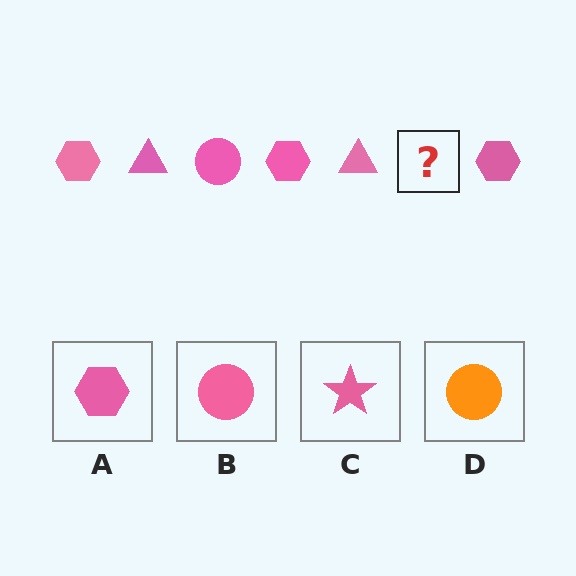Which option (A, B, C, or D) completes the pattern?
B.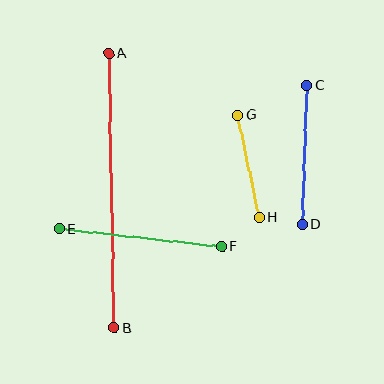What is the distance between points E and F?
The distance is approximately 164 pixels.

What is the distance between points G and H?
The distance is approximately 105 pixels.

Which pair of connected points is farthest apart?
Points A and B are farthest apart.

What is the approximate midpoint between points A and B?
The midpoint is at approximately (111, 191) pixels.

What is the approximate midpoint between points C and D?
The midpoint is at approximately (305, 155) pixels.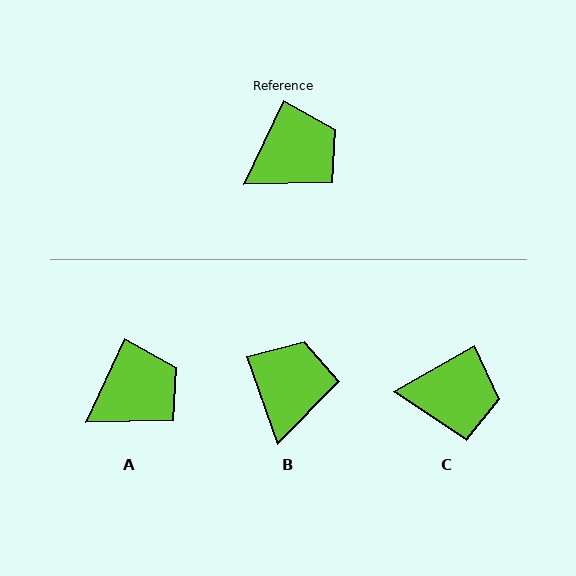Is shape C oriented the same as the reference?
No, it is off by about 35 degrees.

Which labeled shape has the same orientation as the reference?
A.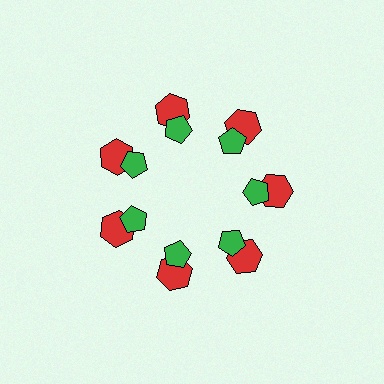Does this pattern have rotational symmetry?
Yes, this pattern has 7-fold rotational symmetry. It looks the same after rotating 51 degrees around the center.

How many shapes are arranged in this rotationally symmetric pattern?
There are 14 shapes, arranged in 7 groups of 2.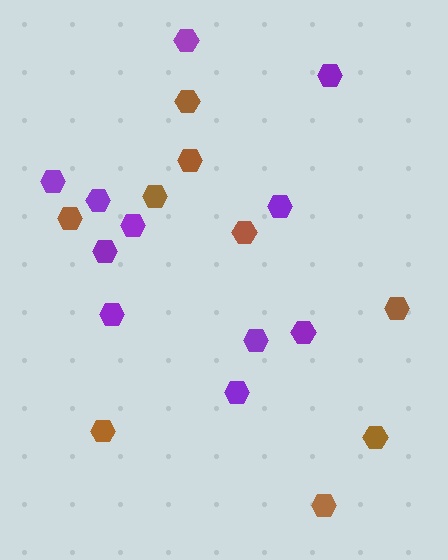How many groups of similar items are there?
There are 2 groups: one group of purple hexagons (11) and one group of brown hexagons (9).